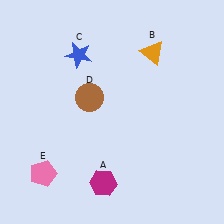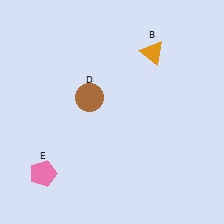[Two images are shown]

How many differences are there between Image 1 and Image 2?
There are 2 differences between the two images.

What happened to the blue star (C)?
The blue star (C) was removed in Image 2. It was in the top-left area of Image 1.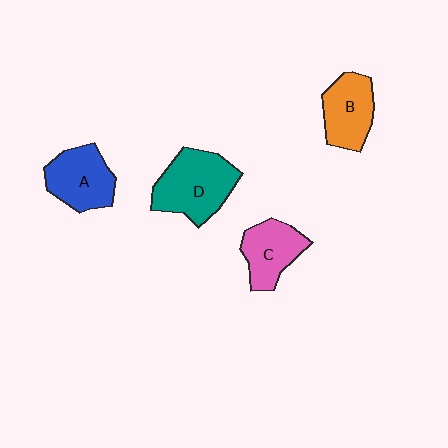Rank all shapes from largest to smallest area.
From largest to smallest: D (teal), A (blue), B (orange), C (pink).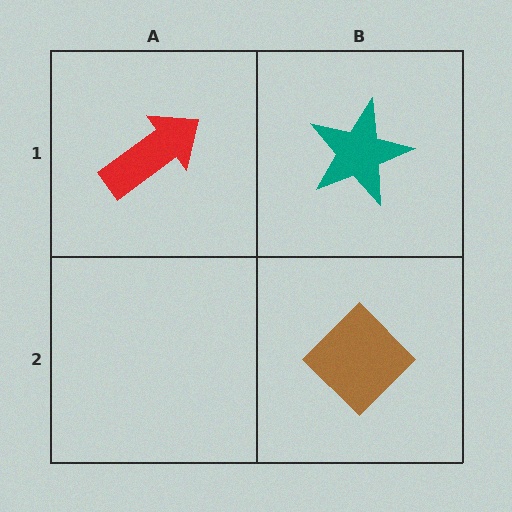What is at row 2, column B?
A brown diamond.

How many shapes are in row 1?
2 shapes.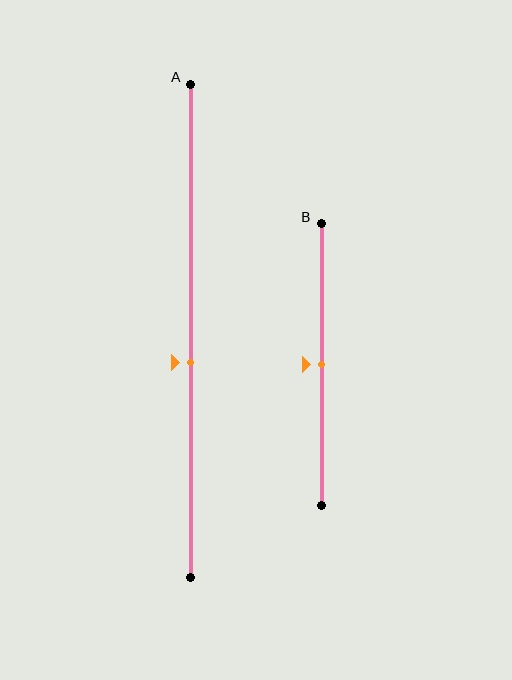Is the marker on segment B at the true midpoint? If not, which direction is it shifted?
Yes, the marker on segment B is at the true midpoint.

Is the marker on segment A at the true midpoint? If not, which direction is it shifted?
No, the marker on segment A is shifted downward by about 6% of the segment length.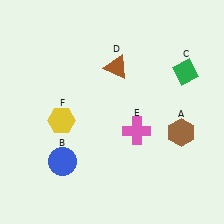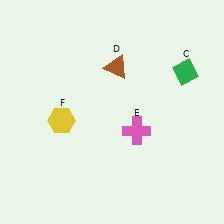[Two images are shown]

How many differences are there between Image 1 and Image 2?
There are 2 differences between the two images.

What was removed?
The brown hexagon (A), the blue circle (B) were removed in Image 2.